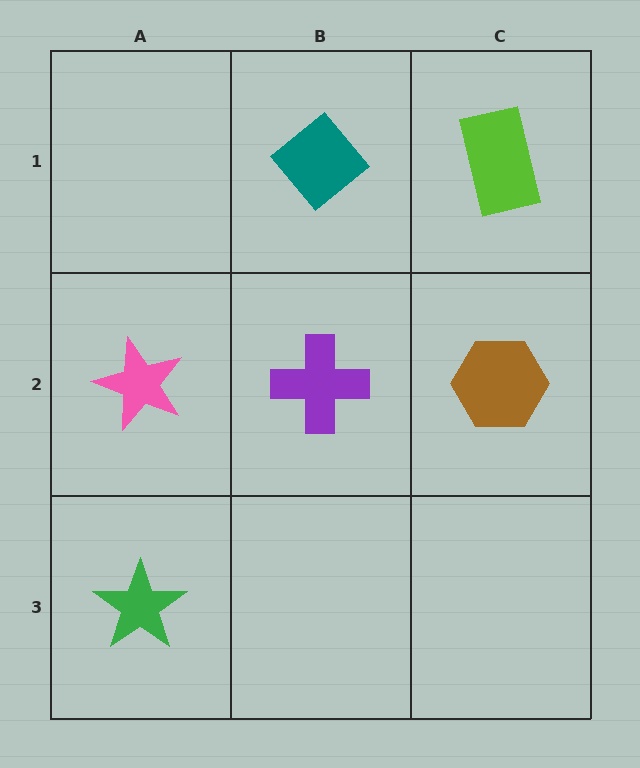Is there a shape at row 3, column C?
No, that cell is empty.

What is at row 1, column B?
A teal diamond.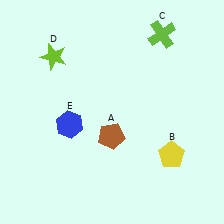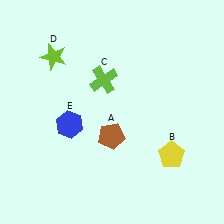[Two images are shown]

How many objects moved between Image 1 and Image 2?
1 object moved between the two images.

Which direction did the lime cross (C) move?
The lime cross (C) moved left.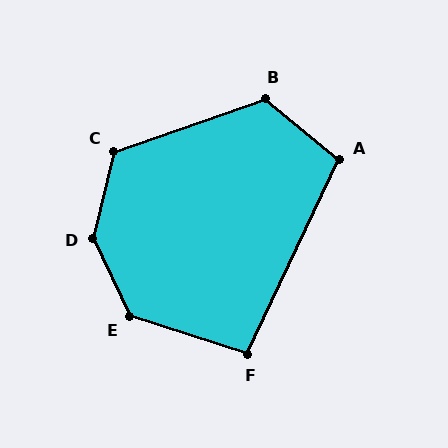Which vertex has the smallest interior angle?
F, at approximately 97 degrees.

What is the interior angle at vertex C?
Approximately 123 degrees (obtuse).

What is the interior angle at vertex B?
Approximately 121 degrees (obtuse).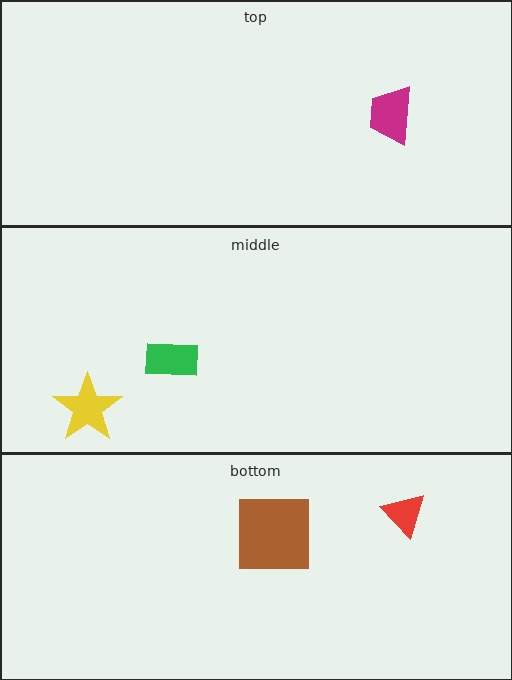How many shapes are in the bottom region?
2.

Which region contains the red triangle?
The bottom region.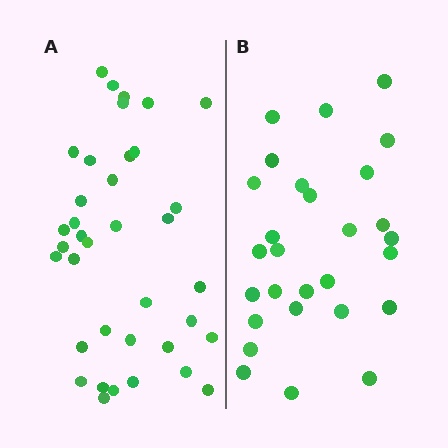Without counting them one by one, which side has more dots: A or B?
Region A (the left region) has more dots.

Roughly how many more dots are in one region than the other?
Region A has roughly 8 or so more dots than region B.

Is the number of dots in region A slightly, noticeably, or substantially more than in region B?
Region A has noticeably more, but not dramatically so. The ratio is roughly 1.3 to 1.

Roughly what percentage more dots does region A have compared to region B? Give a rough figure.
About 30% more.